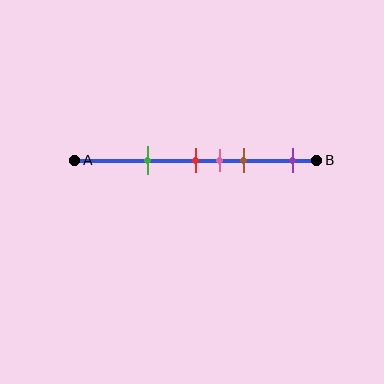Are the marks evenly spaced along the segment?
No, the marks are not evenly spaced.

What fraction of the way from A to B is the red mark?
The red mark is approximately 50% (0.5) of the way from A to B.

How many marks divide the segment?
There are 5 marks dividing the segment.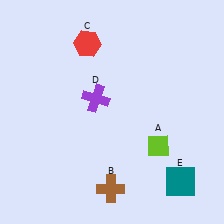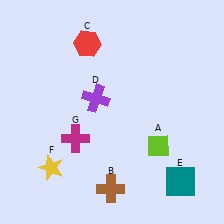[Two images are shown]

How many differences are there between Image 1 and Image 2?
There are 2 differences between the two images.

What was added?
A yellow star (F), a magenta cross (G) were added in Image 2.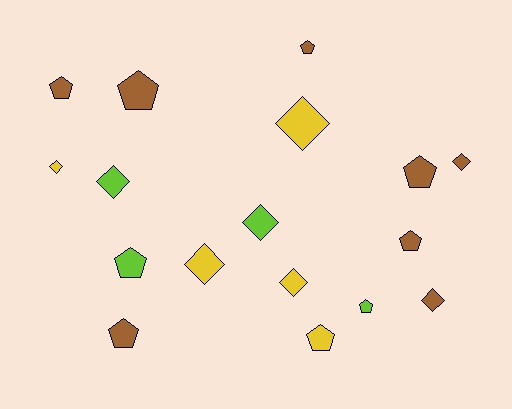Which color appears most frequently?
Brown, with 8 objects.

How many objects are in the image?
There are 17 objects.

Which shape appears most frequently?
Pentagon, with 9 objects.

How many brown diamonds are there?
There are 2 brown diamonds.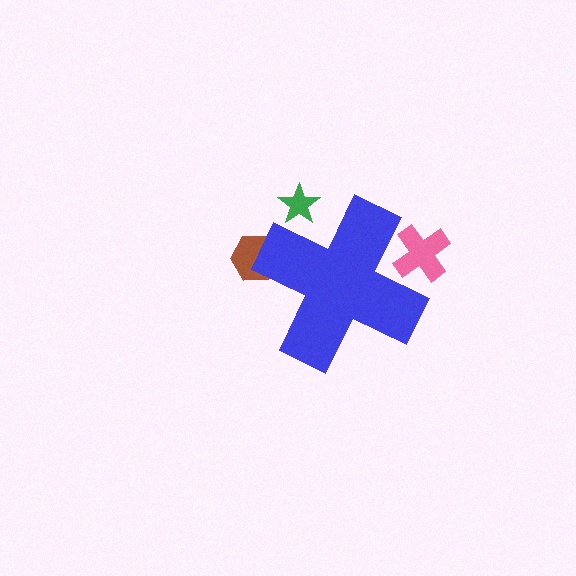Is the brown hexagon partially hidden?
Yes, the brown hexagon is partially hidden behind the blue cross.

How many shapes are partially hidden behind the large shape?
3 shapes are partially hidden.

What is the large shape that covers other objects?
A blue cross.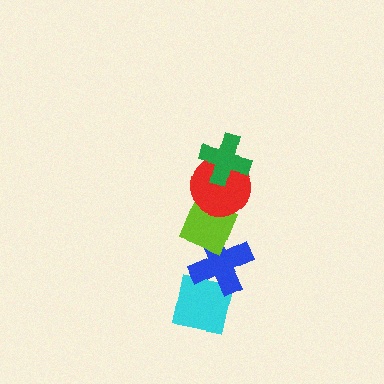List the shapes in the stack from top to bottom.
From top to bottom: the green cross, the red circle, the lime diamond, the blue cross, the cyan square.